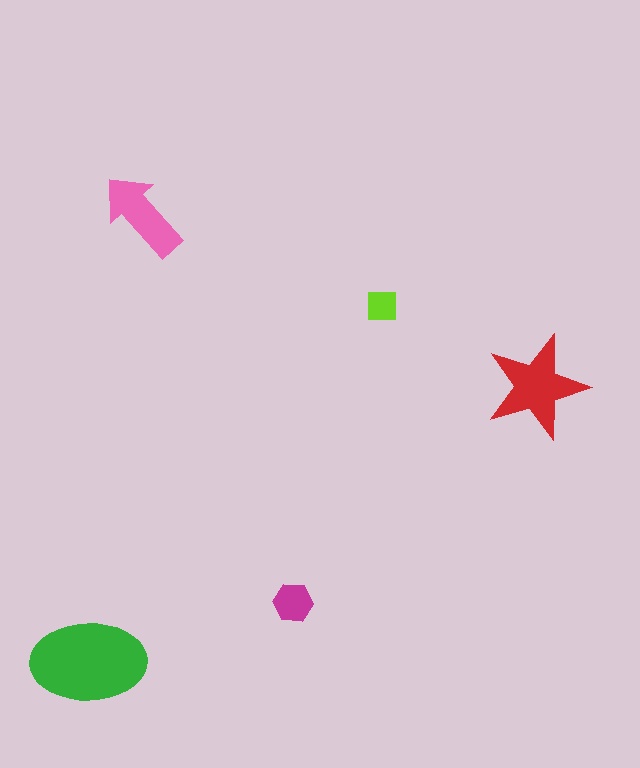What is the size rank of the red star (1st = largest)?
2nd.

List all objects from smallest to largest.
The lime square, the magenta hexagon, the pink arrow, the red star, the green ellipse.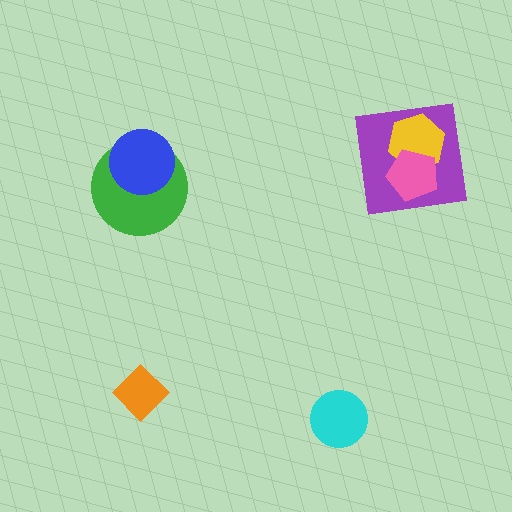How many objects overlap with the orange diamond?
0 objects overlap with the orange diamond.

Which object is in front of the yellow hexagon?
The pink pentagon is in front of the yellow hexagon.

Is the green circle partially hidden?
Yes, it is partially covered by another shape.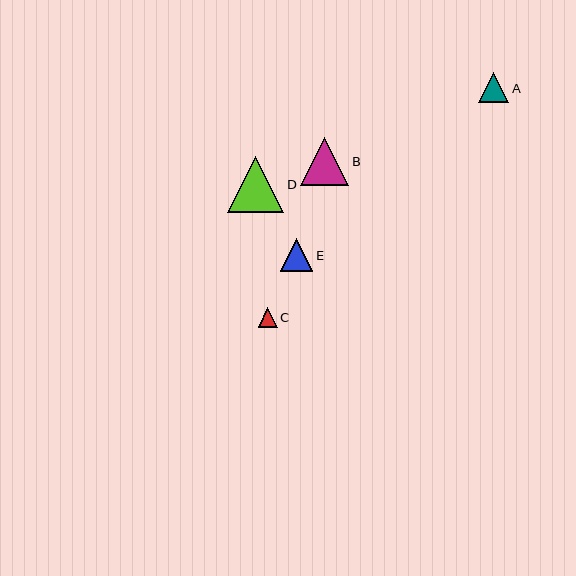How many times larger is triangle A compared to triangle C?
Triangle A is approximately 1.6 times the size of triangle C.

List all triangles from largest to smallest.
From largest to smallest: D, B, E, A, C.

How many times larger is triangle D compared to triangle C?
Triangle D is approximately 2.9 times the size of triangle C.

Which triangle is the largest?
Triangle D is the largest with a size of approximately 56 pixels.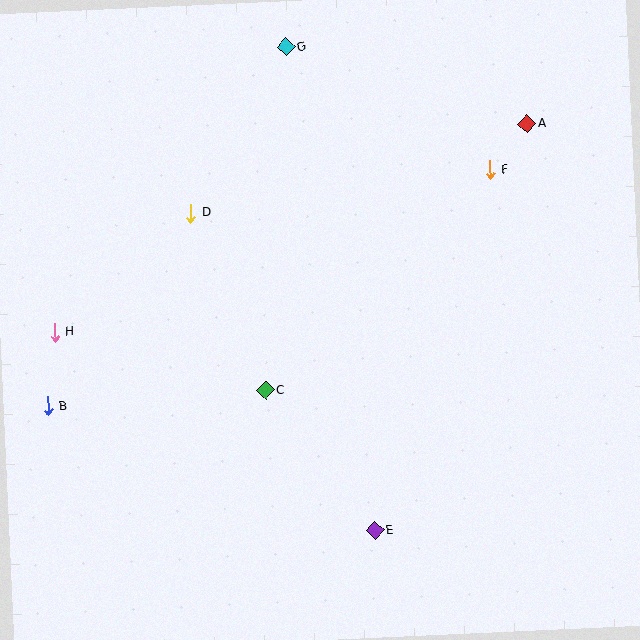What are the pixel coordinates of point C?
Point C is at (265, 390).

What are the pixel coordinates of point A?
Point A is at (527, 124).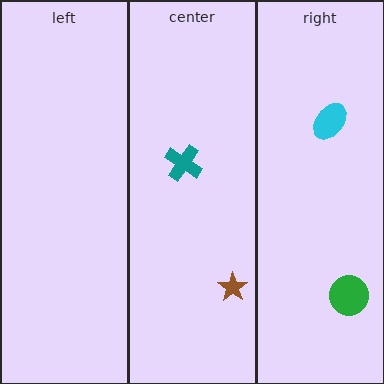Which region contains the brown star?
The center region.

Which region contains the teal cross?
The center region.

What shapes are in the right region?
The cyan ellipse, the green circle.